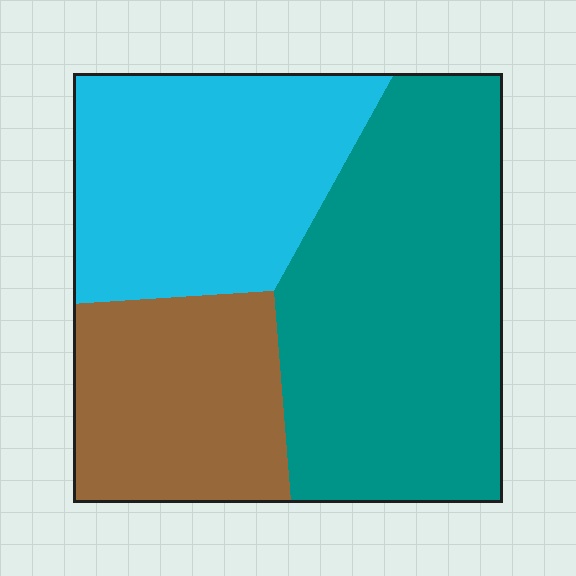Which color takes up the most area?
Teal, at roughly 45%.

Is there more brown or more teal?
Teal.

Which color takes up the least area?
Brown, at roughly 25%.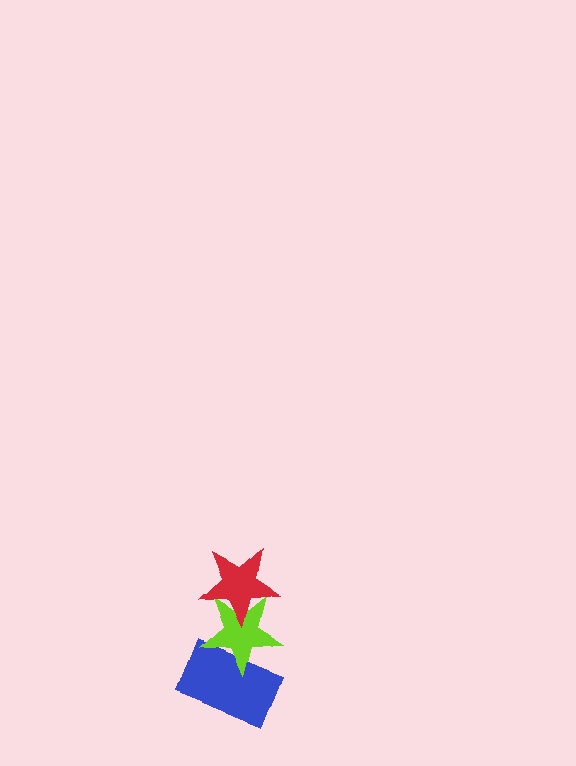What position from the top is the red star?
The red star is 1st from the top.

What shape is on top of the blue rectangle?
The lime star is on top of the blue rectangle.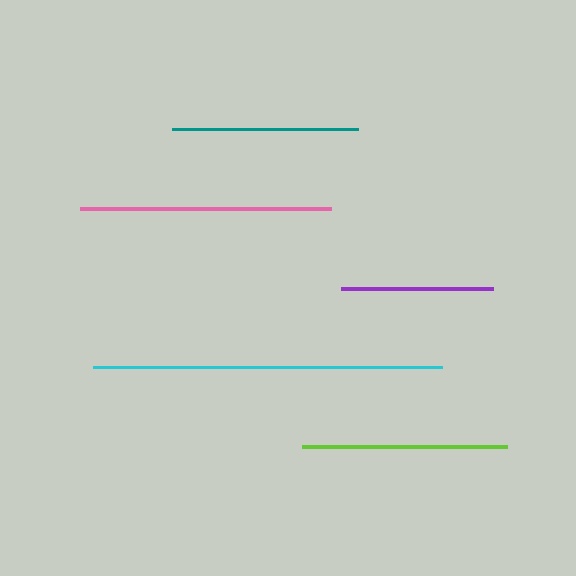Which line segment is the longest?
The cyan line is the longest at approximately 349 pixels.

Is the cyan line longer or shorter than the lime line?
The cyan line is longer than the lime line.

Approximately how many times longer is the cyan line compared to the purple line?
The cyan line is approximately 2.3 times the length of the purple line.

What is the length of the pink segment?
The pink segment is approximately 251 pixels long.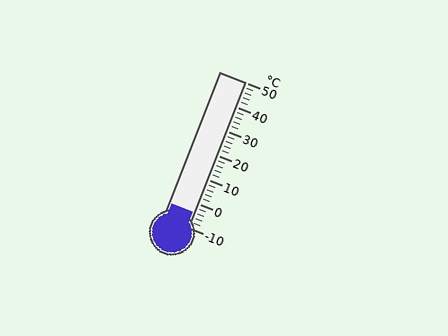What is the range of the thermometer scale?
The thermometer scale ranges from -10°C to 50°C.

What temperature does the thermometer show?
The thermometer shows approximately -4°C.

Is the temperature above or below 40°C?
The temperature is below 40°C.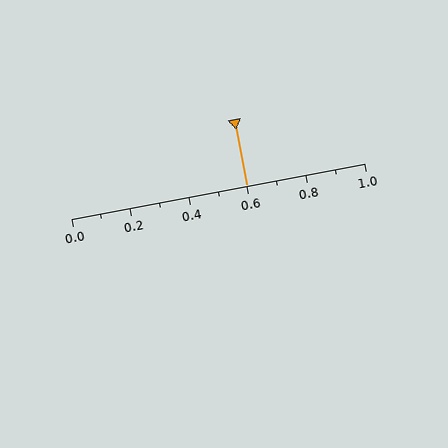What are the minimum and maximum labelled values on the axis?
The axis runs from 0.0 to 1.0.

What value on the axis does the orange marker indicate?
The marker indicates approximately 0.6.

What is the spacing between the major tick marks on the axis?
The major ticks are spaced 0.2 apart.